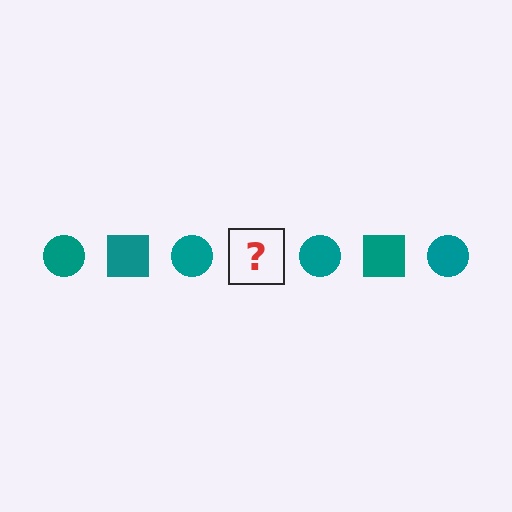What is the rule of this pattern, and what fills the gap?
The rule is that the pattern cycles through circle, square shapes in teal. The gap should be filled with a teal square.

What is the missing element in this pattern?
The missing element is a teal square.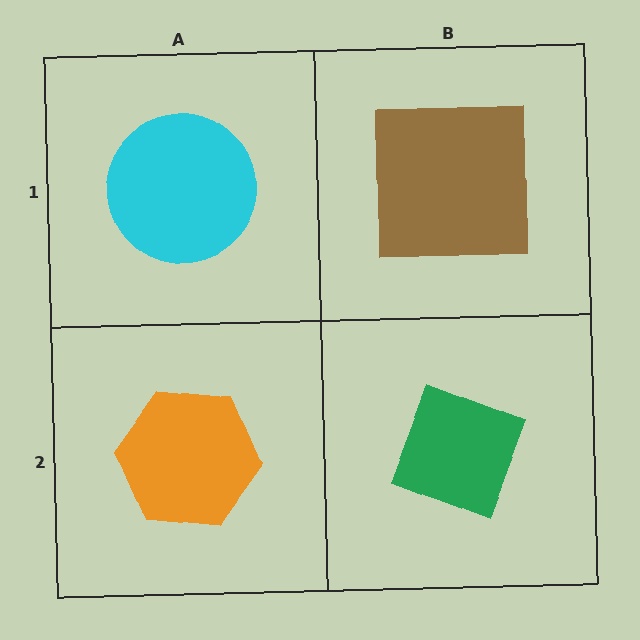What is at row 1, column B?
A brown square.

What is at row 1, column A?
A cyan circle.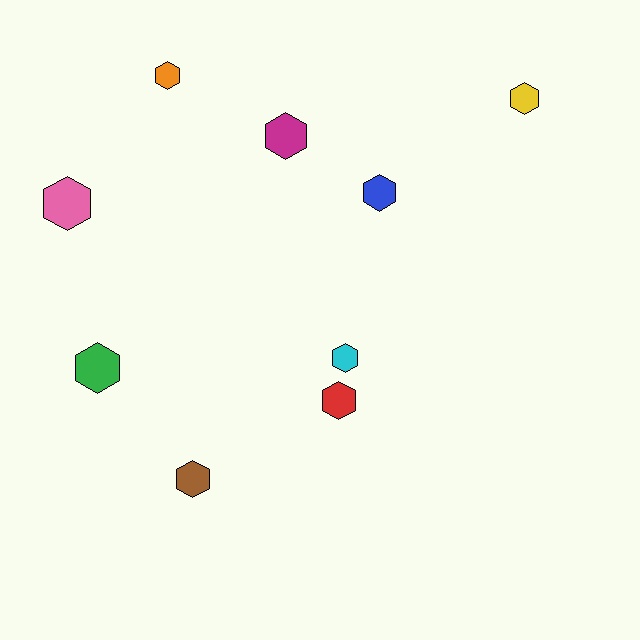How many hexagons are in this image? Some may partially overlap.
There are 9 hexagons.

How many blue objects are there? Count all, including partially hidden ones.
There is 1 blue object.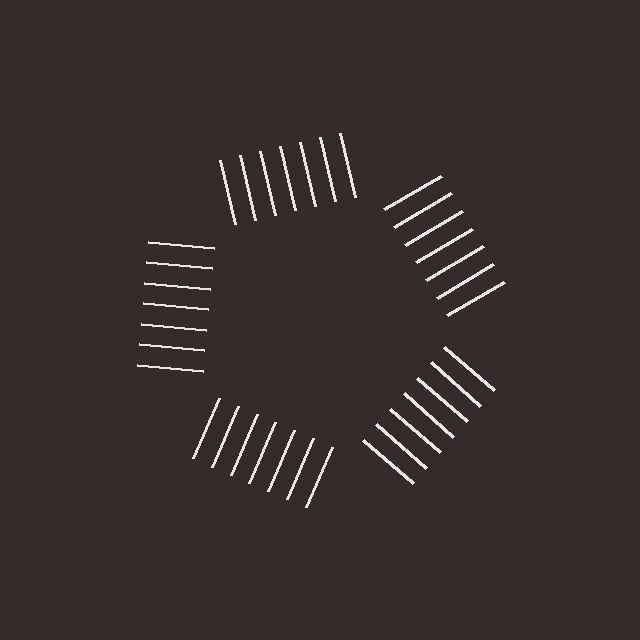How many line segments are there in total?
35 — 7 along each of the 5 edges.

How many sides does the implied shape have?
5 sides — the line-ends trace a pentagon.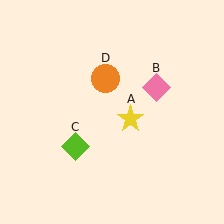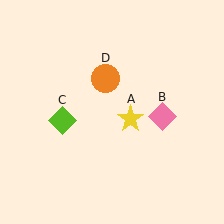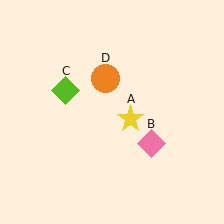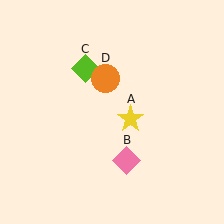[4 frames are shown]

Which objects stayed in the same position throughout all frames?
Yellow star (object A) and orange circle (object D) remained stationary.